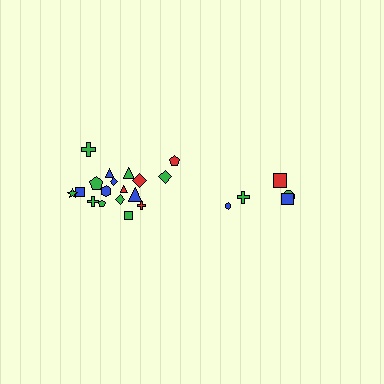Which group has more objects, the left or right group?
The left group.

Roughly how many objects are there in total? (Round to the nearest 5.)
Roughly 25 objects in total.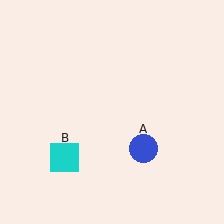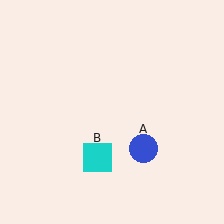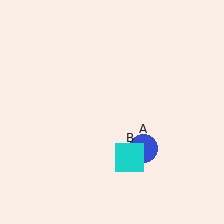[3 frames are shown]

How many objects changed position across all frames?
1 object changed position: cyan square (object B).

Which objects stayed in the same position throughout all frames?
Blue circle (object A) remained stationary.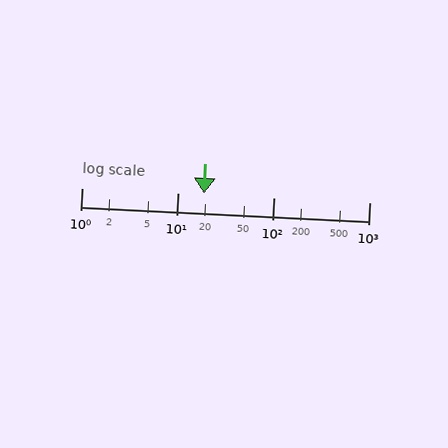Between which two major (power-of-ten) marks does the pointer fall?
The pointer is between 10 and 100.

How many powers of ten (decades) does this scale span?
The scale spans 3 decades, from 1 to 1000.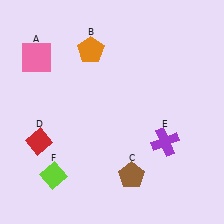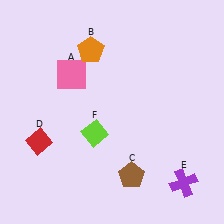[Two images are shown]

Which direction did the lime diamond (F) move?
The lime diamond (F) moved up.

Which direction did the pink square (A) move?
The pink square (A) moved right.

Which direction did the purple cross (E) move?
The purple cross (E) moved down.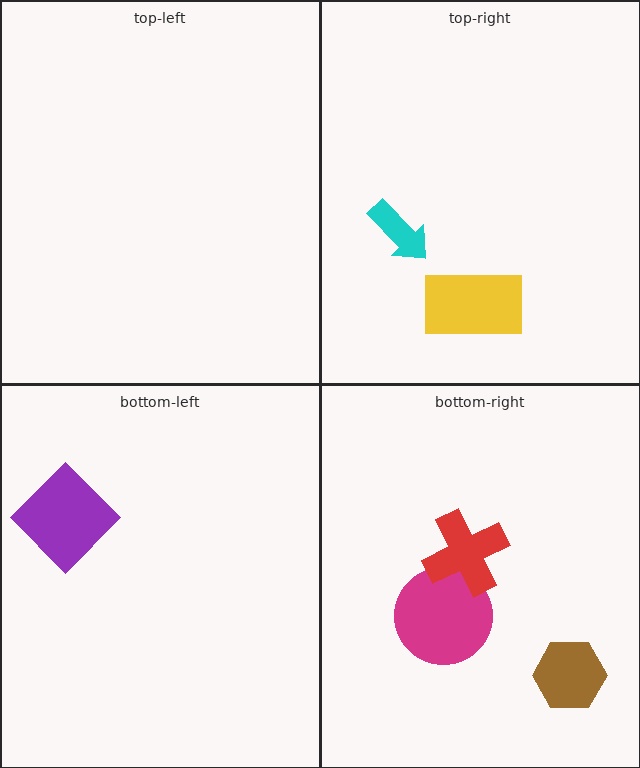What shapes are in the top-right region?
The cyan arrow, the yellow rectangle.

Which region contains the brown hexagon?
The bottom-right region.